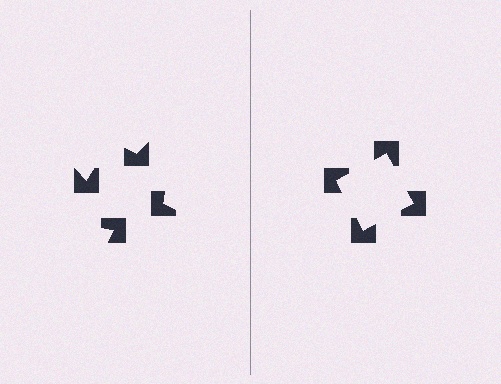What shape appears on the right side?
An illusory square.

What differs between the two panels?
The notched squares are positioned identically on both sides; only the wedge orientations differ. On the right they align to a square; on the left they are misaligned.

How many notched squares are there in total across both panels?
8 — 4 on each side.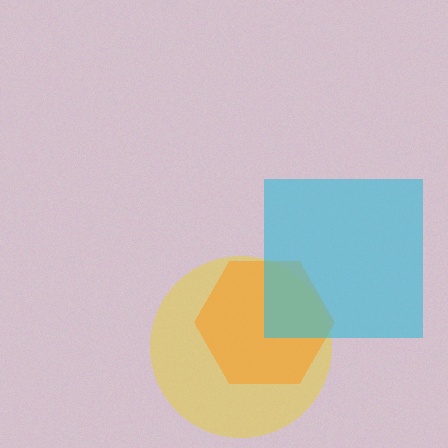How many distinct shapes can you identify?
There are 3 distinct shapes: a yellow circle, an orange hexagon, a cyan square.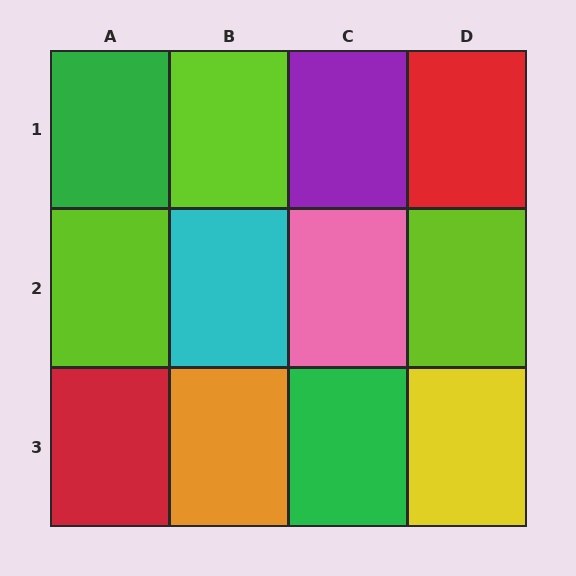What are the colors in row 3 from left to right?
Red, orange, green, yellow.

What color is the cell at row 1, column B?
Lime.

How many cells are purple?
1 cell is purple.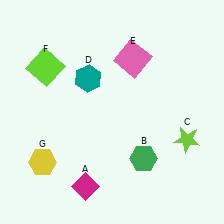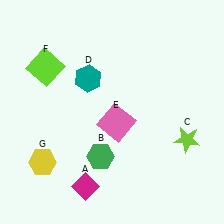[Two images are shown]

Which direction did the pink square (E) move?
The pink square (E) moved down.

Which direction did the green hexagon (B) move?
The green hexagon (B) moved left.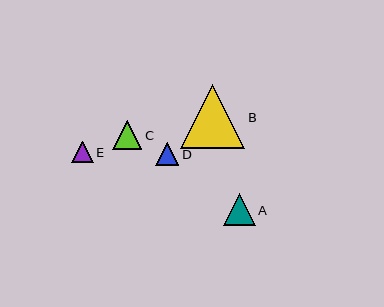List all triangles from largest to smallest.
From largest to smallest: B, A, C, D, E.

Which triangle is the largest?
Triangle B is the largest with a size of approximately 64 pixels.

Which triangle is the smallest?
Triangle E is the smallest with a size of approximately 21 pixels.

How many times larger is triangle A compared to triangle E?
Triangle A is approximately 1.5 times the size of triangle E.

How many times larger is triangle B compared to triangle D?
Triangle B is approximately 2.8 times the size of triangle D.